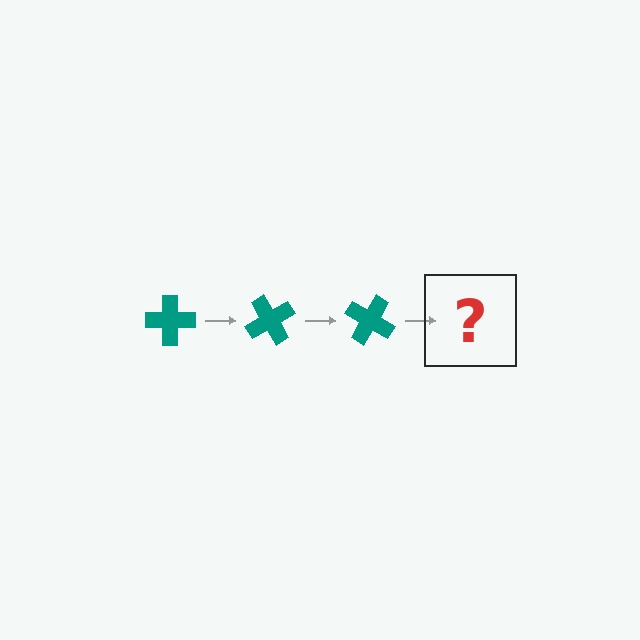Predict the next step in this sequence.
The next step is a teal cross rotated 180 degrees.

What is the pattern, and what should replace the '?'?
The pattern is that the cross rotates 60 degrees each step. The '?' should be a teal cross rotated 180 degrees.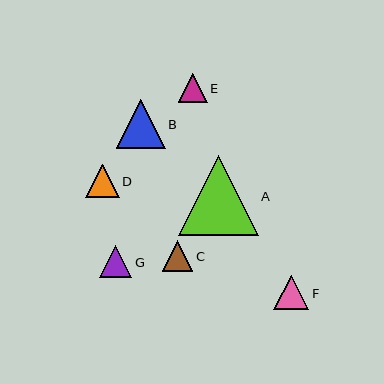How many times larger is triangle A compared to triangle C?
Triangle A is approximately 2.6 times the size of triangle C.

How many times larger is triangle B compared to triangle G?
Triangle B is approximately 1.5 times the size of triangle G.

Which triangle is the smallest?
Triangle E is the smallest with a size of approximately 29 pixels.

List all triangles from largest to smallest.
From largest to smallest: A, B, F, D, G, C, E.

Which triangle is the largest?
Triangle A is the largest with a size of approximately 80 pixels.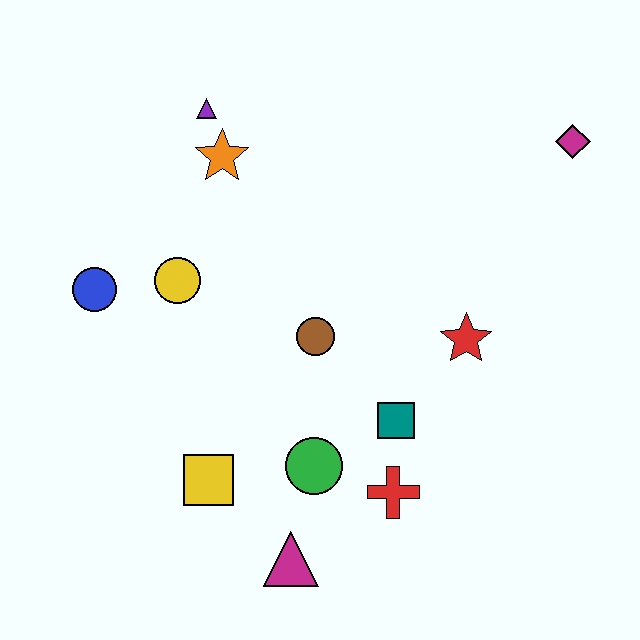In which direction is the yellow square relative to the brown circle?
The yellow square is below the brown circle.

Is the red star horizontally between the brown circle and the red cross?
No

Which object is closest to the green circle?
The red cross is closest to the green circle.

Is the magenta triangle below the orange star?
Yes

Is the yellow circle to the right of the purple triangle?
No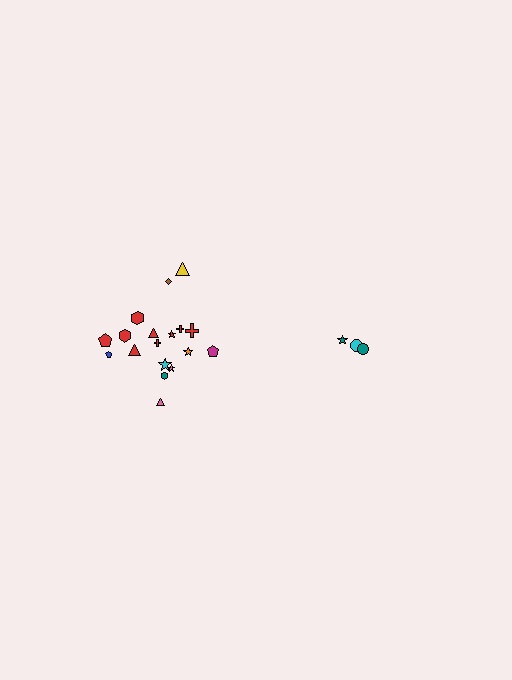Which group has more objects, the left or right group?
The left group.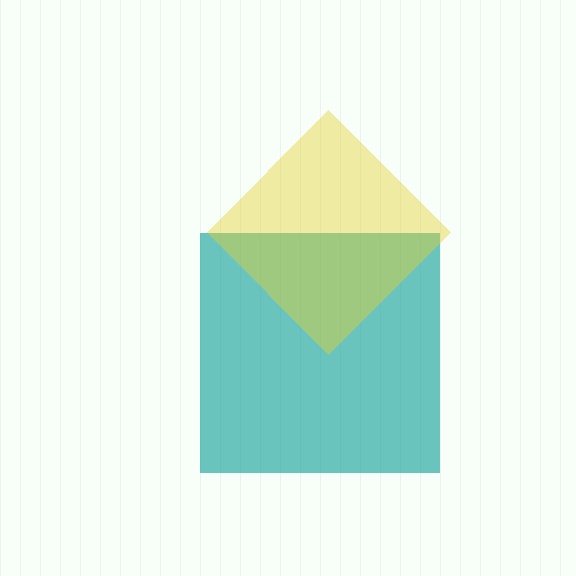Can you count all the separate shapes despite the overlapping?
Yes, there are 2 separate shapes.